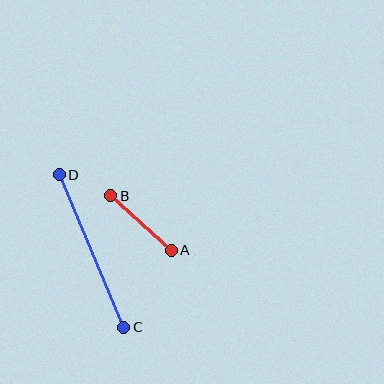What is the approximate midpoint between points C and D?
The midpoint is at approximately (92, 251) pixels.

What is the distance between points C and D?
The distance is approximately 165 pixels.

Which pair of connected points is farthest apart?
Points C and D are farthest apart.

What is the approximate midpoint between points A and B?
The midpoint is at approximately (141, 223) pixels.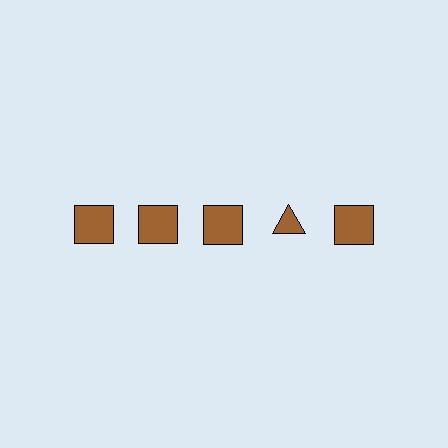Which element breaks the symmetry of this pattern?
The brown triangle in the top row, second from right column breaks the symmetry. All other shapes are brown squares.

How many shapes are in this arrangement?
There are 5 shapes arranged in a grid pattern.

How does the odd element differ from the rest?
It has a different shape: triangle instead of square.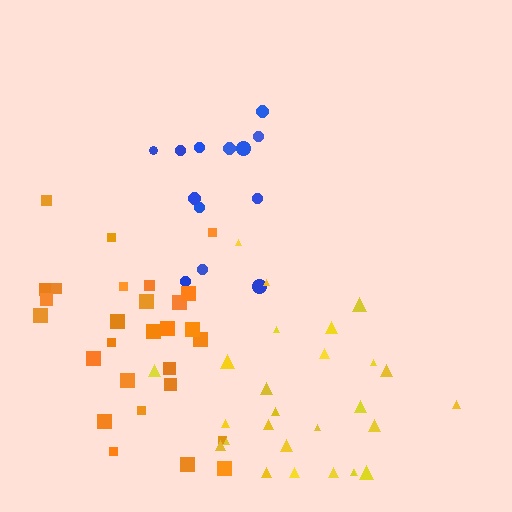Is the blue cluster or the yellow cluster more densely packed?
Yellow.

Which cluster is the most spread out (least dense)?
Blue.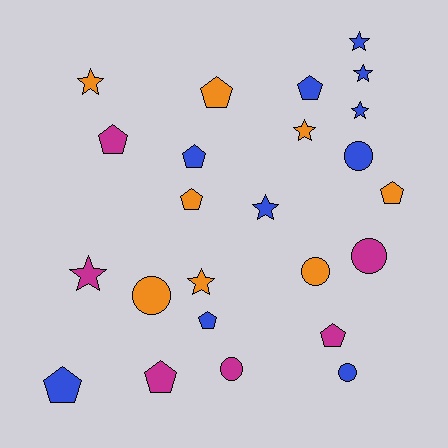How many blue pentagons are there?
There are 4 blue pentagons.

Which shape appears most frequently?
Pentagon, with 10 objects.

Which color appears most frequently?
Blue, with 10 objects.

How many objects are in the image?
There are 24 objects.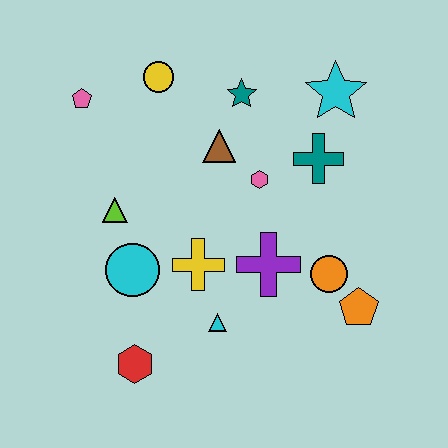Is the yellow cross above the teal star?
No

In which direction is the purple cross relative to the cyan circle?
The purple cross is to the right of the cyan circle.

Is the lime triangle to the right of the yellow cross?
No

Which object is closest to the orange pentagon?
The orange circle is closest to the orange pentagon.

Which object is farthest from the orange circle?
The pink pentagon is farthest from the orange circle.